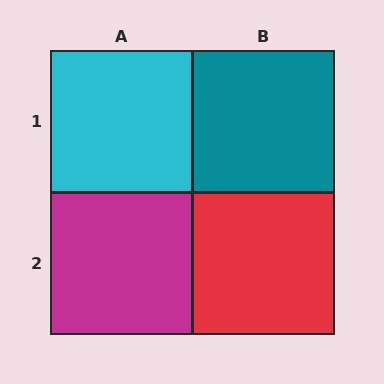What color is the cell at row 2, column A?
Magenta.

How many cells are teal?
1 cell is teal.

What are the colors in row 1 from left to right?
Cyan, teal.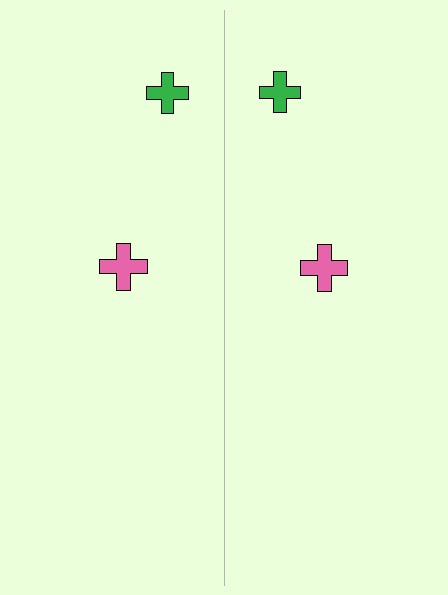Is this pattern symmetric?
Yes, this pattern has bilateral (reflection) symmetry.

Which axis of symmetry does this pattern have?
The pattern has a vertical axis of symmetry running through the center of the image.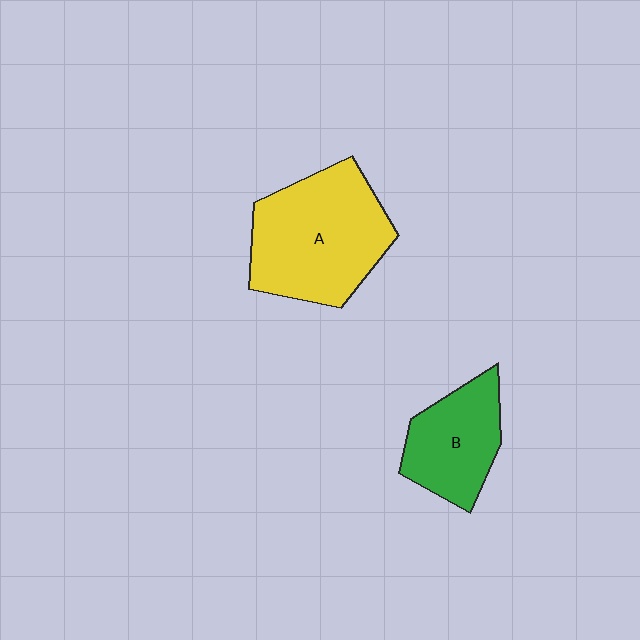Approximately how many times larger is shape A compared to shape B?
Approximately 1.6 times.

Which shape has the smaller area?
Shape B (green).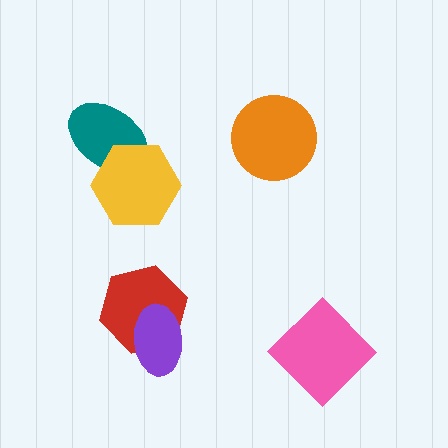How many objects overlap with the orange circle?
0 objects overlap with the orange circle.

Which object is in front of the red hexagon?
The purple ellipse is in front of the red hexagon.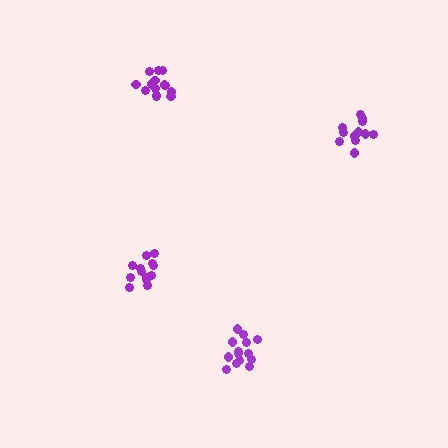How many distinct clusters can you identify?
There are 4 distinct clusters.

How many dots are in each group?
Group 1: 13 dots, Group 2: 12 dots, Group 3: 14 dots, Group 4: 14 dots (53 total).